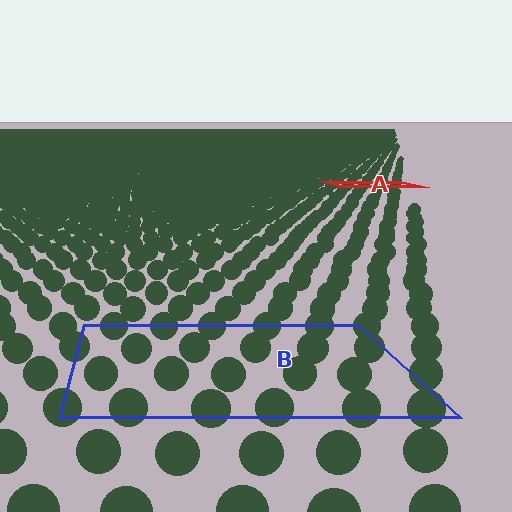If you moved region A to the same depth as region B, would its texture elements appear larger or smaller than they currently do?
They would appear larger. At a closer depth, the same texture elements are projected at a bigger on-screen size.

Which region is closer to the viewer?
Region B is closer. The texture elements there are larger and more spread out.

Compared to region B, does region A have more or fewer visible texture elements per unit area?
Region A has more texture elements per unit area — they are packed more densely because it is farther away.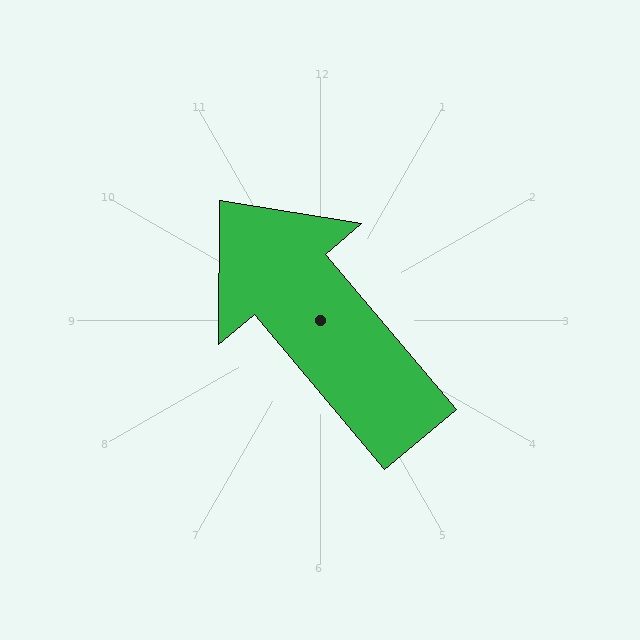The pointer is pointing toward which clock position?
Roughly 11 o'clock.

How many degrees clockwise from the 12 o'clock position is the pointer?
Approximately 320 degrees.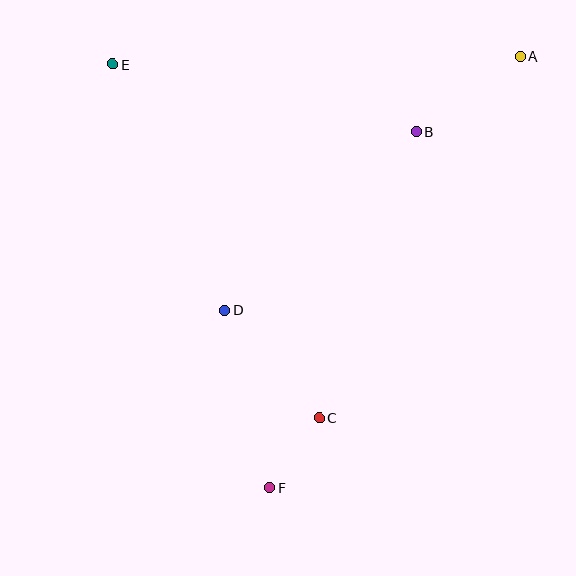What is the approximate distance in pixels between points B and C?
The distance between B and C is approximately 302 pixels.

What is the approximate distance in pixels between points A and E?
The distance between A and E is approximately 408 pixels.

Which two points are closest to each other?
Points C and F are closest to each other.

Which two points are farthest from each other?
Points A and F are farthest from each other.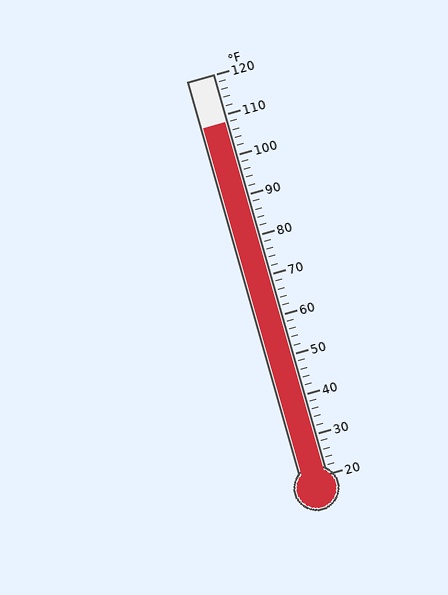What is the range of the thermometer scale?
The thermometer scale ranges from 20°F to 120°F.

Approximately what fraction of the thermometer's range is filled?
The thermometer is filled to approximately 90% of its range.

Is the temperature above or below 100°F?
The temperature is above 100°F.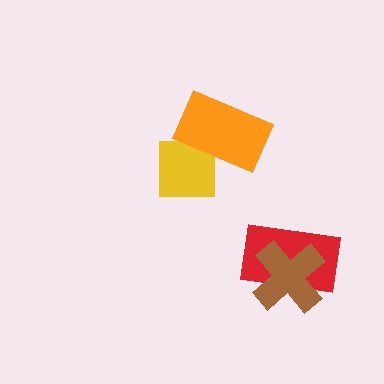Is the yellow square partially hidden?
Yes, it is partially covered by another shape.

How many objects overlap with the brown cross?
1 object overlaps with the brown cross.